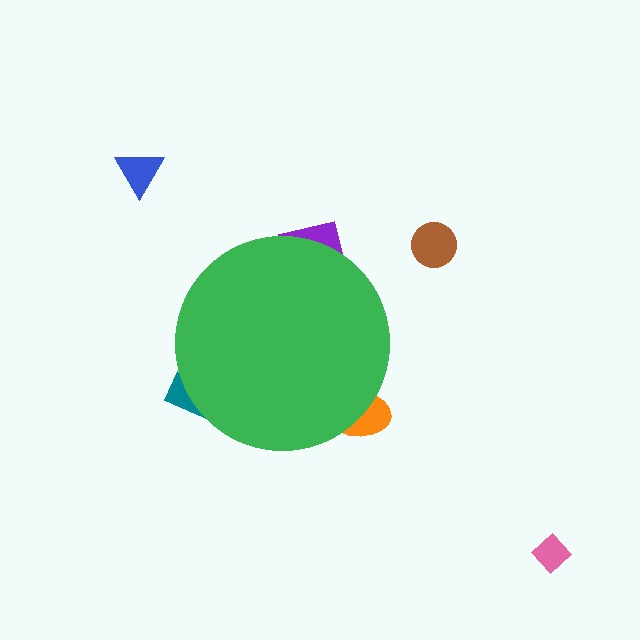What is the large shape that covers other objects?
A green circle.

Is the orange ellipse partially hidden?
Yes, the orange ellipse is partially hidden behind the green circle.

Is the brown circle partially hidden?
No, the brown circle is fully visible.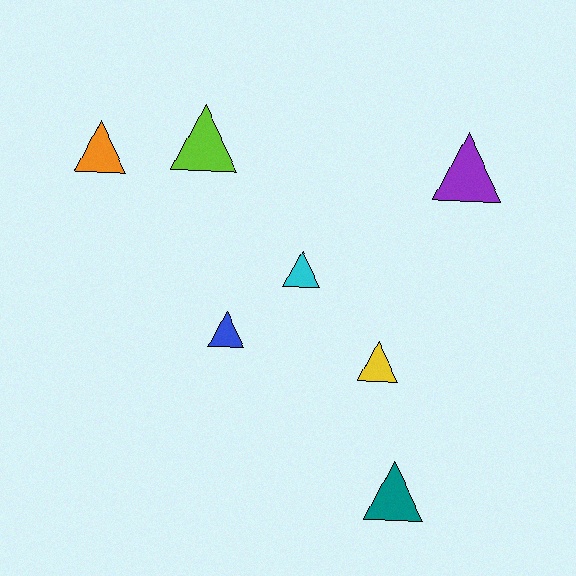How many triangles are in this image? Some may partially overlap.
There are 7 triangles.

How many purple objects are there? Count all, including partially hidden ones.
There is 1 purple object.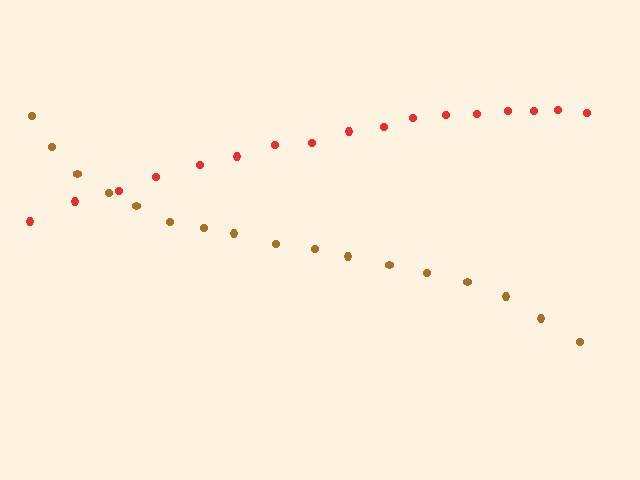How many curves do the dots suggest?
There are 2 distinct paths.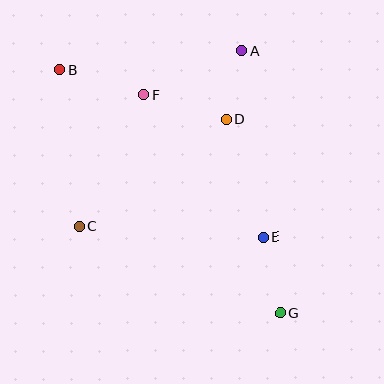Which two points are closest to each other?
Points A and D are closest to each other.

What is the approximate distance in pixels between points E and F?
The distance between E and F is approximately 185 pixels.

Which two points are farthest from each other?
Points B and G are farthest from each other.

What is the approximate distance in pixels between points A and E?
The distance between A and E is approximately 187 pixels.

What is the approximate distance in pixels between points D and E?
The distance between D and E is approximately 123 pixels.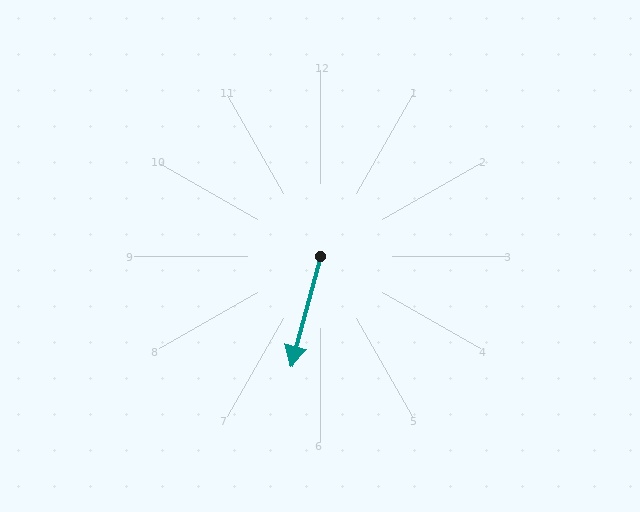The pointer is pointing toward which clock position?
Roughly 6 o'clock.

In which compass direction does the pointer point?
South.